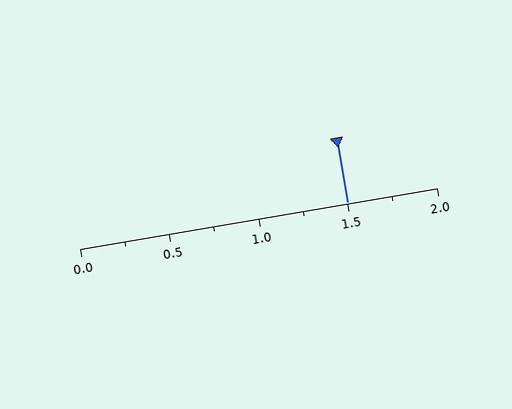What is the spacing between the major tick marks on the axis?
The major ticks are spaced 0.5 apart.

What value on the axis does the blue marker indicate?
The marker indicates approximately 1.5.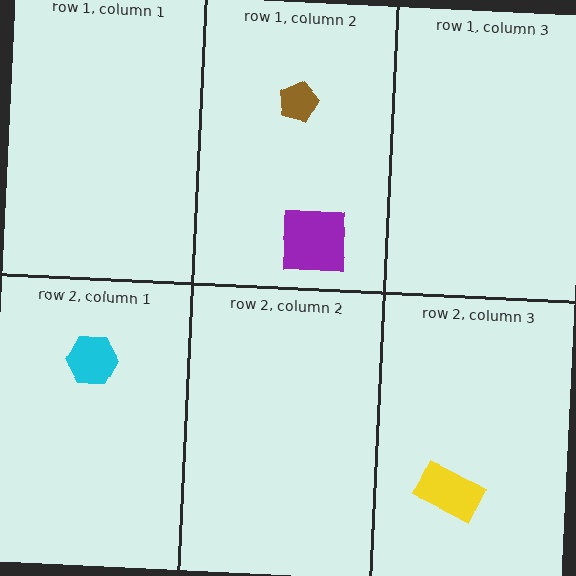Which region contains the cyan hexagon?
The row 2, column 1 region.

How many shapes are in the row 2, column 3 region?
1.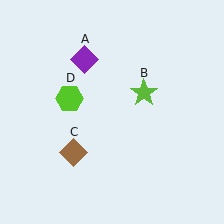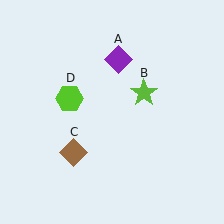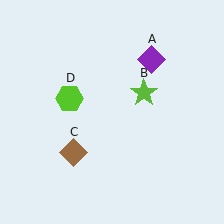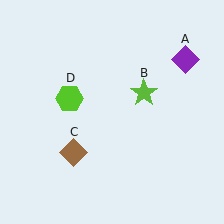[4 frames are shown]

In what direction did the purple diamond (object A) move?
The purple diamond (object A) moved right.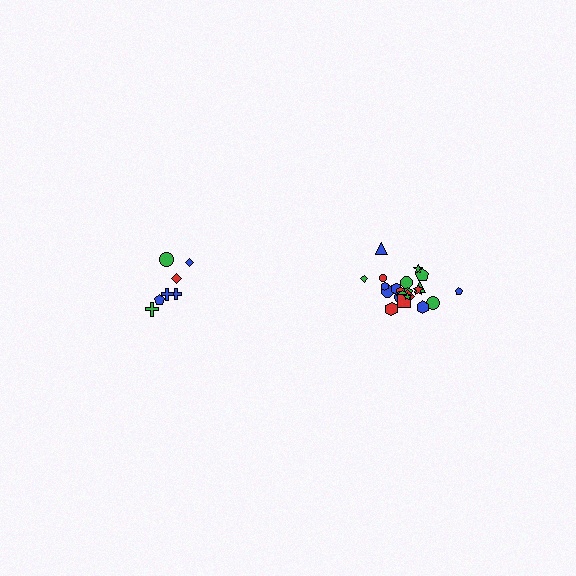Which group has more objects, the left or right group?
The right group.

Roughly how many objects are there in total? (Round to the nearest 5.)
Roughly 30 objects in total.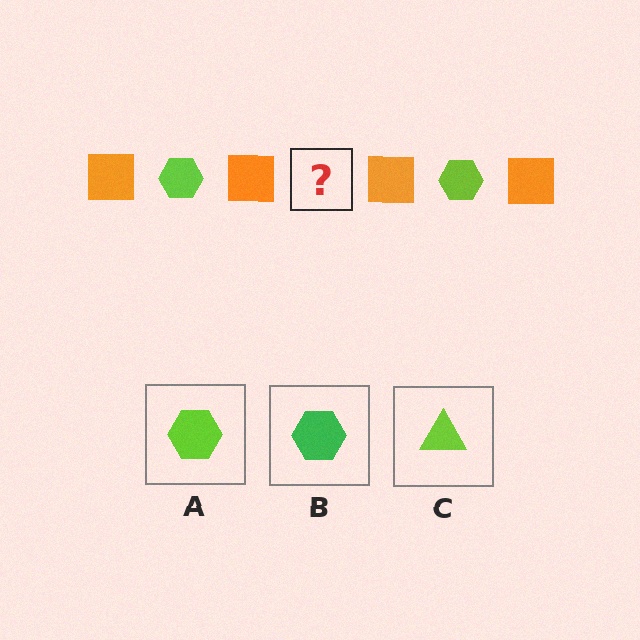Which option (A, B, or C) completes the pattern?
A.